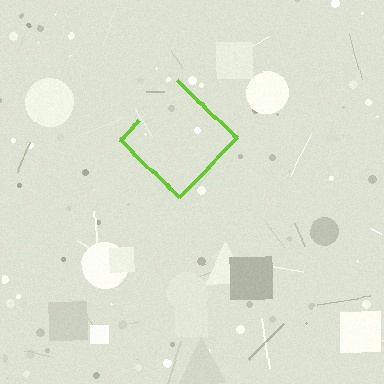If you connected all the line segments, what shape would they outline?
They would outline a diamond.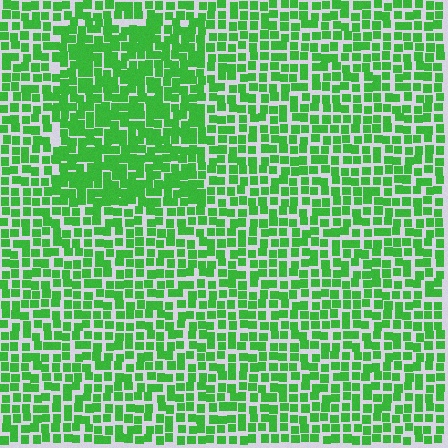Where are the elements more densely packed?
The elements are more densely packed inside the rectangle boundary.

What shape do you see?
I see a rectangle.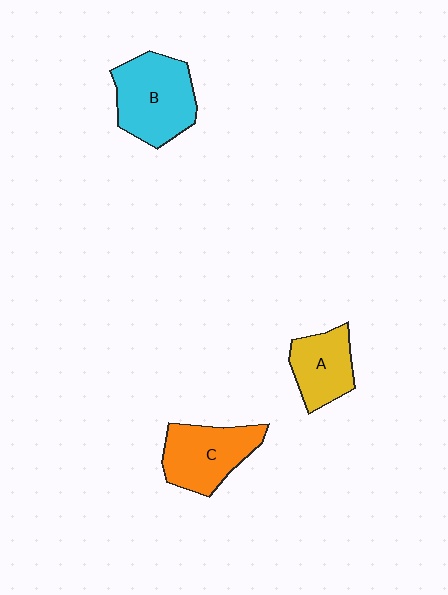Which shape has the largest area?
Shape B (cyan).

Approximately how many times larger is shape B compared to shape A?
Approximately 1.5 times.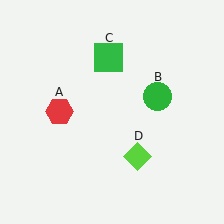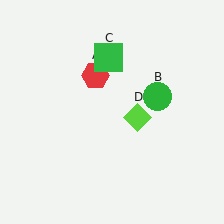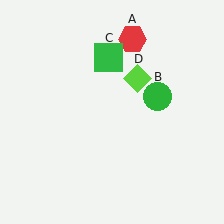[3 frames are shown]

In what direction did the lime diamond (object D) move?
The lime diamond (object D) moved up.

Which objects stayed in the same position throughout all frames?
Green circle (object B) and green square (object C) remained stationary.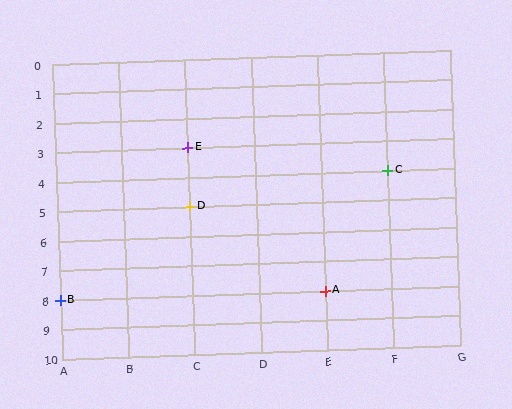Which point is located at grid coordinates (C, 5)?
Point D is at (C, 5).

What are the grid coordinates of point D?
Point D is at grid coordinates (C, 5).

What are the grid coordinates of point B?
Point B is at grid coordinates (A, 8).